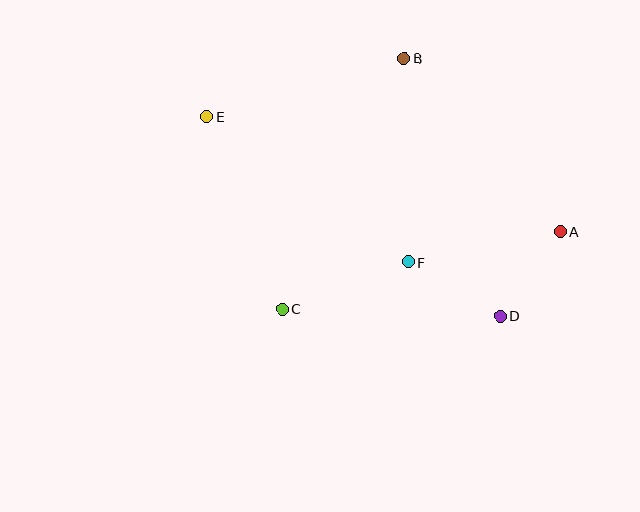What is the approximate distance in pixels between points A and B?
The distance between A and B is approximately 233 pixels.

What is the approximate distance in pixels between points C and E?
The distance between C and E is approximately 207 pixels.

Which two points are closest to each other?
Points A and D are closest to each other.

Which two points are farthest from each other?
Points A and E are farthest from each other.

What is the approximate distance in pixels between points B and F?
The distance between B and F is approximately 204 pixels.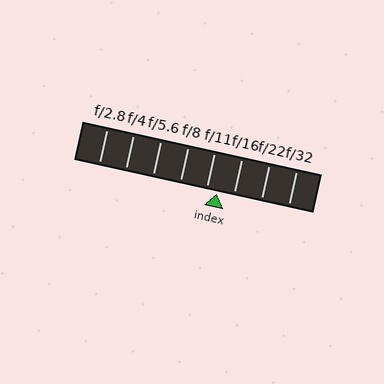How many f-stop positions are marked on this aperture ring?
There are 8 f-stop positions marked.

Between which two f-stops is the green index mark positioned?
The index mark is between f/11 and f/16.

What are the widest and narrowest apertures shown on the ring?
The widest aperture shown is f/2.8 and the narrowest is f/32.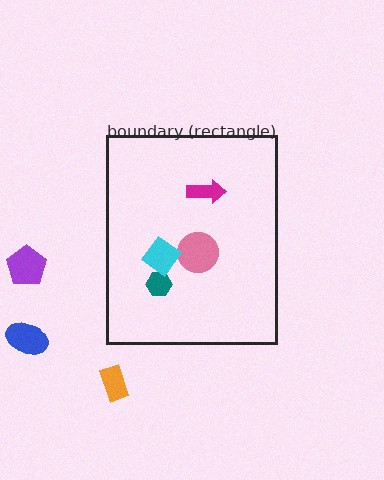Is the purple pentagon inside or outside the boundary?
Outside.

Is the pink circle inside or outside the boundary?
Inside.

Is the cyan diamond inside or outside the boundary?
Inside.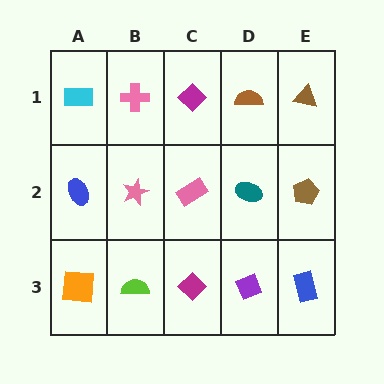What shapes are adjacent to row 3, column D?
A teal ellipse (row 2, column D), a magenta diamond (row 3, column C), a blue rectangle (row 3, column E).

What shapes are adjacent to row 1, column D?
A teal ellipse (row 2, column D), a magenta diamond (row 1, column C), a brown triangle (row 1, column E).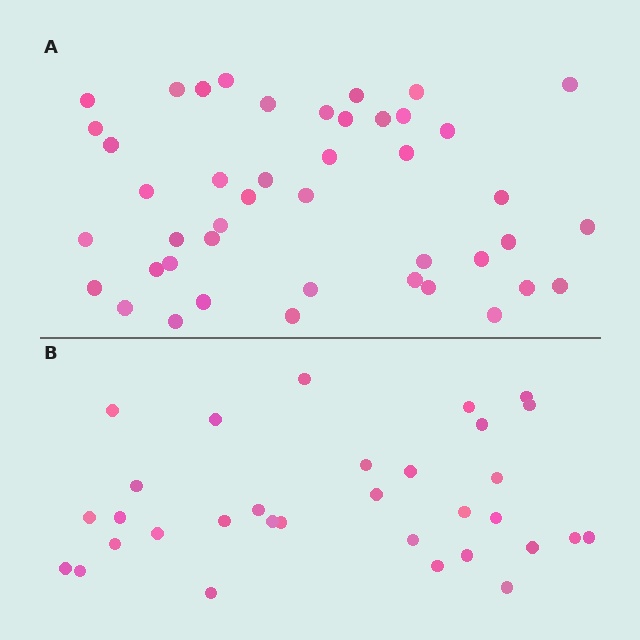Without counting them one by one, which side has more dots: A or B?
Region A (the top region) has more dots.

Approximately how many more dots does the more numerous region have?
Region A has roughly 12 or so more dots than region B.